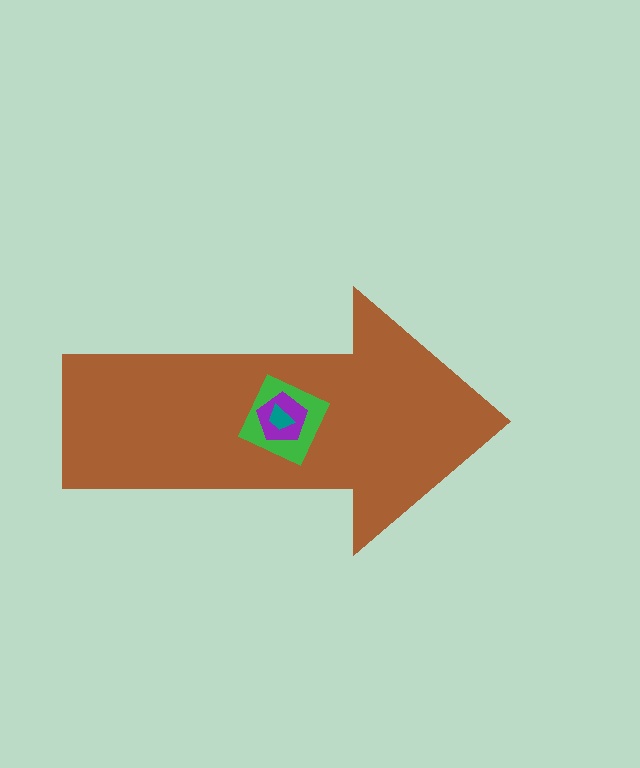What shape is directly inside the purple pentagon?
The teal trapezoid.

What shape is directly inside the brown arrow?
The green diamond.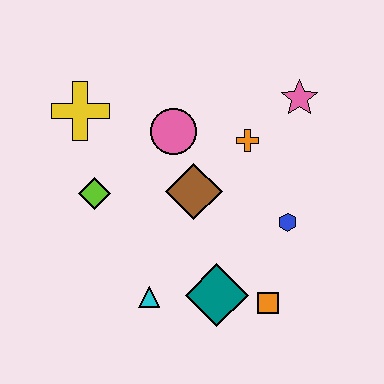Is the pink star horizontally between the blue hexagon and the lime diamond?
No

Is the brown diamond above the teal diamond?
Yes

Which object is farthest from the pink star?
The cyan triangle is farthest from the pink star.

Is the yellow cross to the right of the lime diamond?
No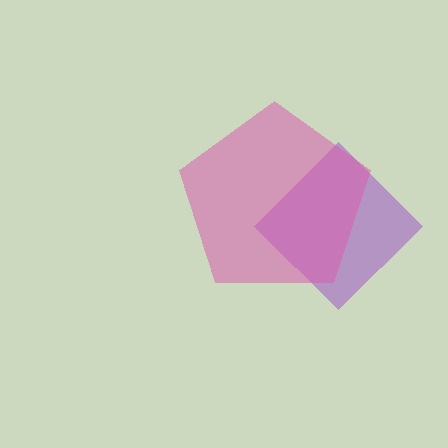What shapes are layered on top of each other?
The layered shapes are: a purple diamond, a pink pentagon.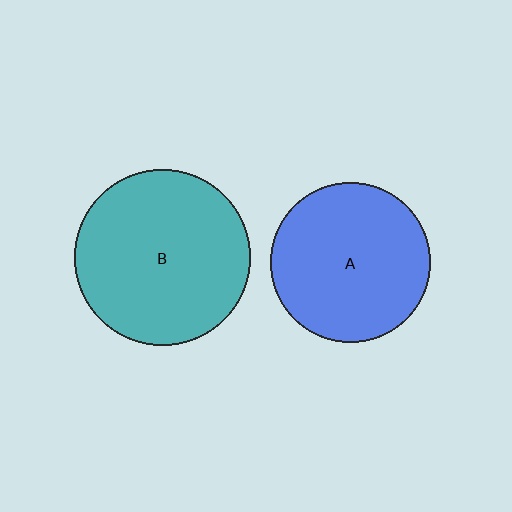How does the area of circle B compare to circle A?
Approximately 1.2 times.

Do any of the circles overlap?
No, none of the circles overlap.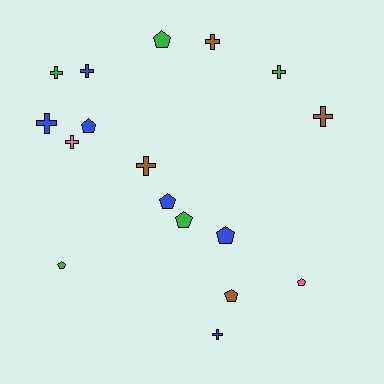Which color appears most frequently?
Blue, with 6 objects.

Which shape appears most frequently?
Cross, with 9 objects.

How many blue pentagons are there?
There are 3 blue pentagons.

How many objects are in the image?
There are 17 objects.